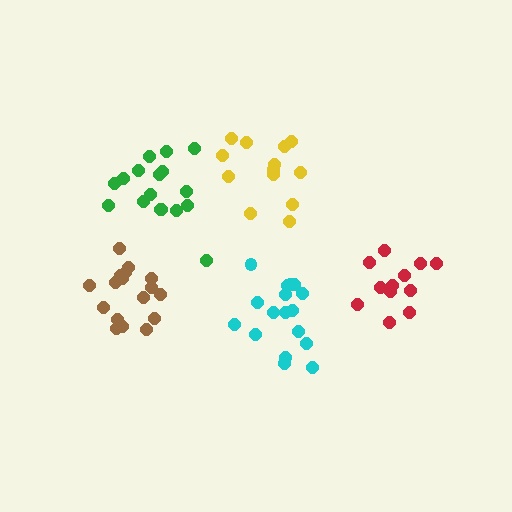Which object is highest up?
The yellow cluster is topmost.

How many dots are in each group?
Group 1: 17 dots, Group 2: 12 dots, Group 3: 17 dots, Group 4: 17 dots, Group 5: 13 dots (76 total).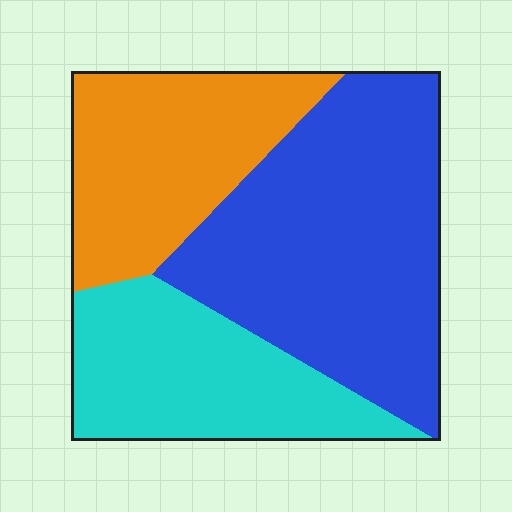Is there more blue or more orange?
Blue.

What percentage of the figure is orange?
Orange takes up between a sixth and a third of the figure.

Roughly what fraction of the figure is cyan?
Cyan takes up about one quarter (1/4) of the figure.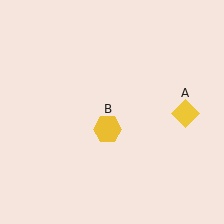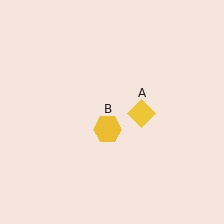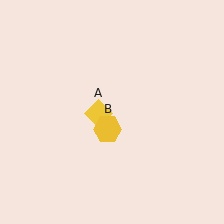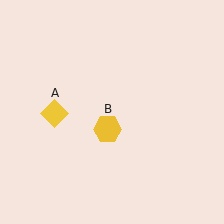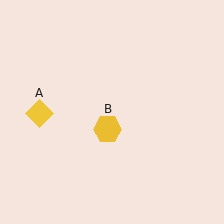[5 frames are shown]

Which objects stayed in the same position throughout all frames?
Yellow hexagon (object B) remained stationary.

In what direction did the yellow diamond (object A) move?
The yellow diamond (object A) moved left.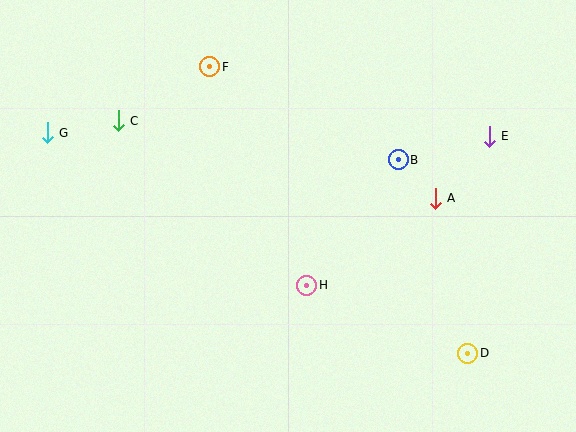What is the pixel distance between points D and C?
The distance between D and C is 420 pixels.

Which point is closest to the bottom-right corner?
Point D is closest to the bottom-right corner.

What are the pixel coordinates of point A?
Point A is at (435, 198).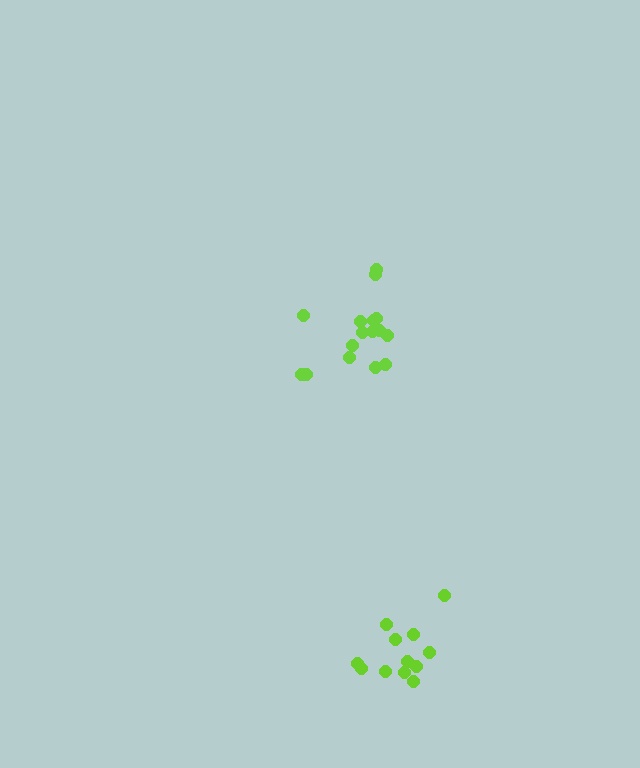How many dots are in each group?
Group 1: 12 dots, Group 2: 16 dots (28 total).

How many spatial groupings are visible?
There are 2 spatial groupings.